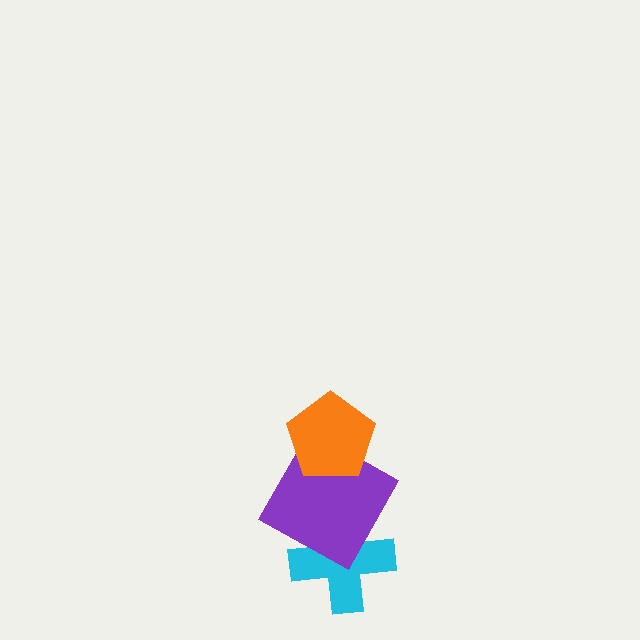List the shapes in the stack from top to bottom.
From top to bottom: the orange pentagon, the purple square, the cyan cross.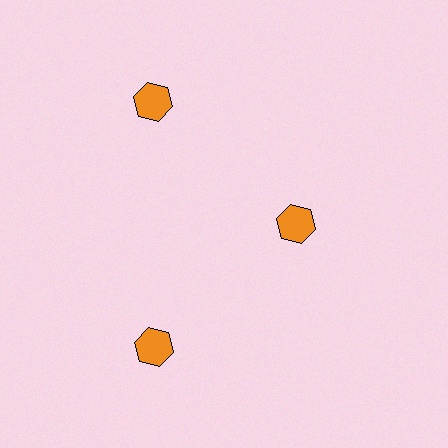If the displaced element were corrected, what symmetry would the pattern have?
It would have 3-fold rotational symmetry — the pattern would map onto itself every 120 degrees.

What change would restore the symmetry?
The symmetry would be restored by moving it outward, back onto the ring so that all 3 hexagons sit at equal angles and equal distance from the center.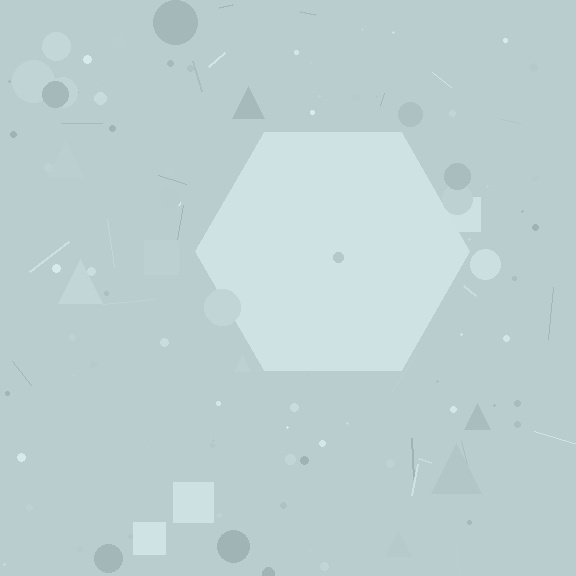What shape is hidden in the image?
A hexagon is hidden in the image.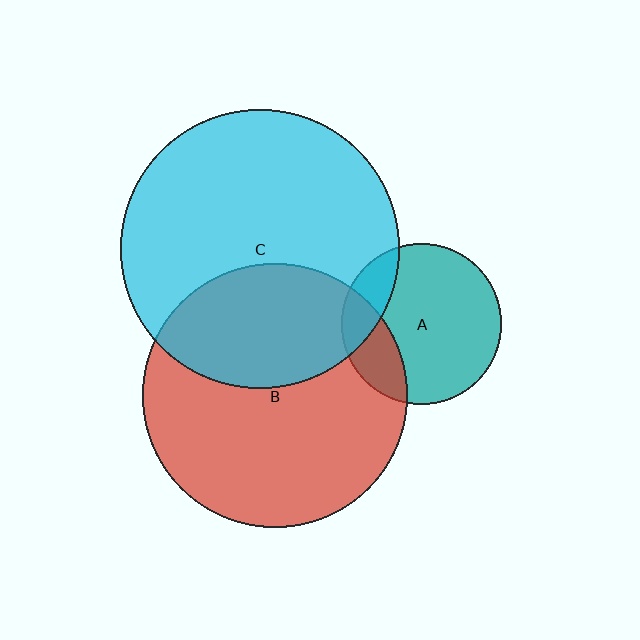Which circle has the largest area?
Circle C (cyan).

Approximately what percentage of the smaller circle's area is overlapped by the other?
Approximately 35%.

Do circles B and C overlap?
Yes.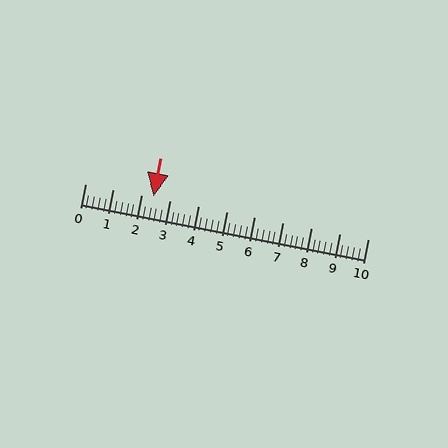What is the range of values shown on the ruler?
The ruler shows values from 0 to 10.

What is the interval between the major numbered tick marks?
The major tick marks are spaced 1 units apart.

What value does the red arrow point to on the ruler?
The red arrow points to approximately 2.4.